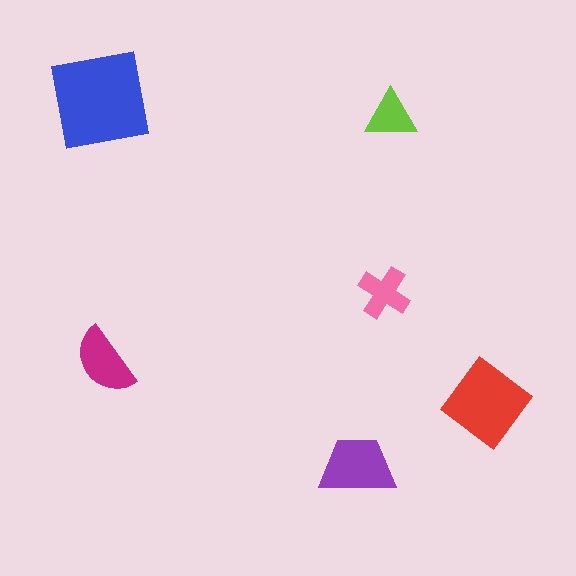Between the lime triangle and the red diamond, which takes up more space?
The red diamond.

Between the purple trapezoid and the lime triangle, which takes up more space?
The purple trapezoid.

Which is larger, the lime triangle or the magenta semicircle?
The magenta semicircle.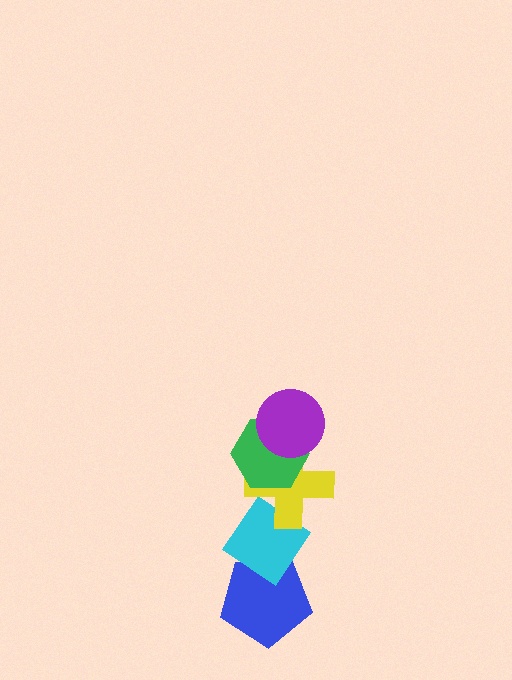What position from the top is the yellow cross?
The yellow cross is 3rd from the top.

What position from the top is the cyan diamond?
The cyan diamond is 4th from the top.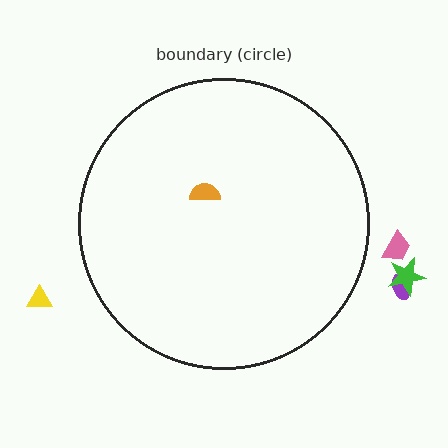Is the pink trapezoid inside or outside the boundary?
Outside.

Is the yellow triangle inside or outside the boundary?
Outside.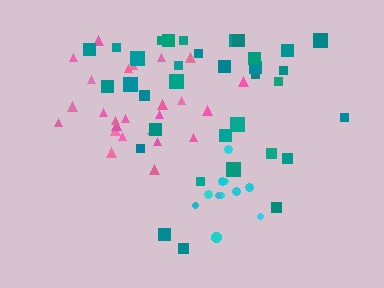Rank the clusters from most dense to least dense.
cyan, pink, teal.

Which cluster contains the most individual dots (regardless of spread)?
Teal (35).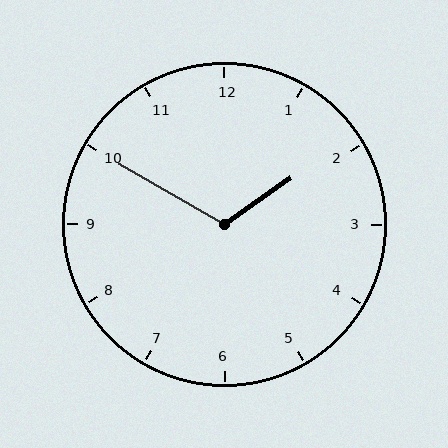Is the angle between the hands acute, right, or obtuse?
It is obtuse.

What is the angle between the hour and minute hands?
Approximately 115 degrees.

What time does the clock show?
1:50.